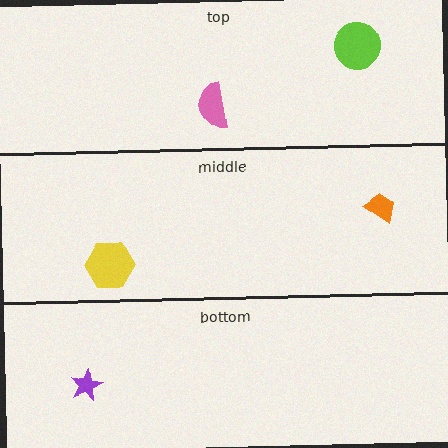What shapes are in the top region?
The pink semicircle, the lime circle.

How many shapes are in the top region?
2.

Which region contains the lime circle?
The top region.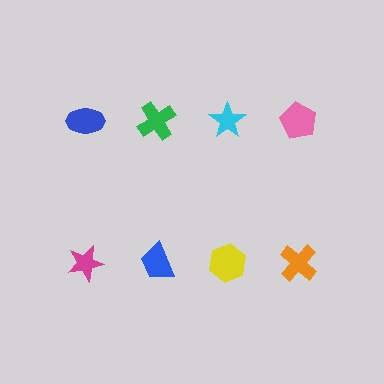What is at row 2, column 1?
A magenta star.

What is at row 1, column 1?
A blue ellipse.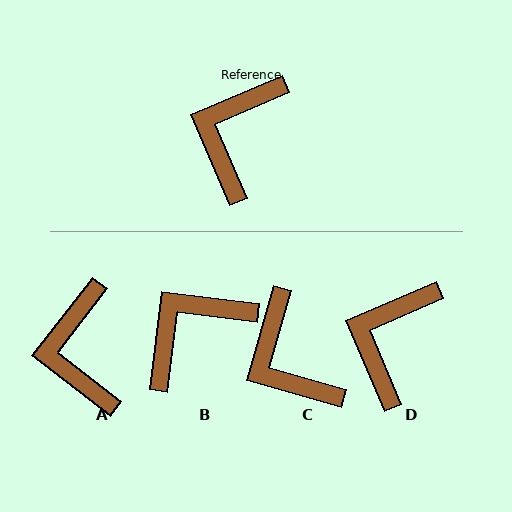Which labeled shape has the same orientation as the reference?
D.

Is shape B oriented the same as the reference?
No, it is off by about 30 degrees.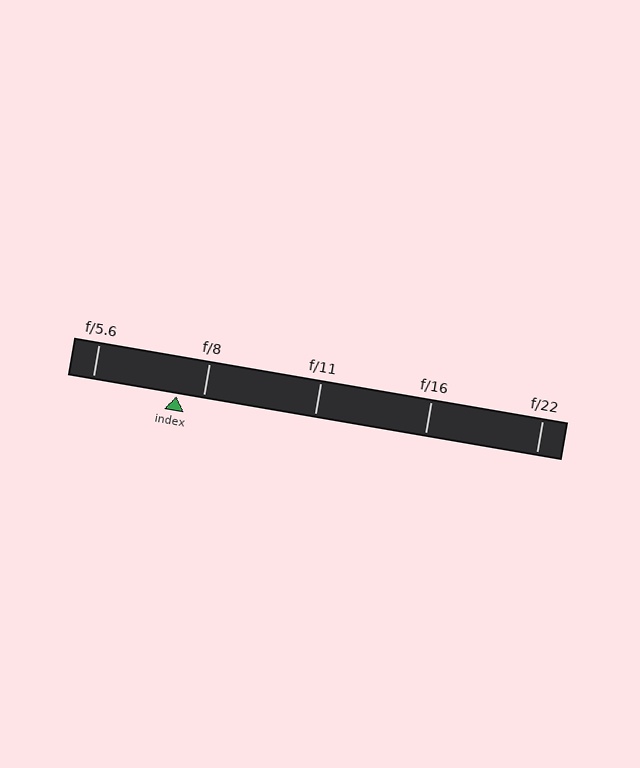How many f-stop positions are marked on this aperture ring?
There are 5 f-stop positions marked.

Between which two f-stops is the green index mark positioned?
The index mark is between f/5.6 and f/8.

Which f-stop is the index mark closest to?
The index mark is closest to f/8.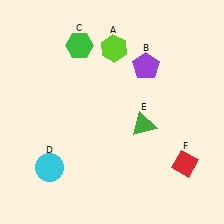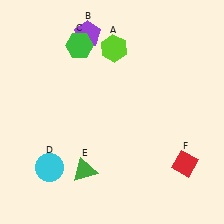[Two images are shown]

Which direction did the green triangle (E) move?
The green triangle (E) moved left.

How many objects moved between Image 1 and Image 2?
2 objects moved between the two images.